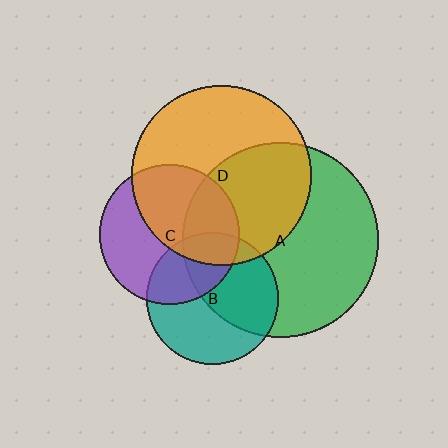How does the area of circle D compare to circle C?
Approximately 1.6 times.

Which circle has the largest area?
Circle A (green).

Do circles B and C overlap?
Yes.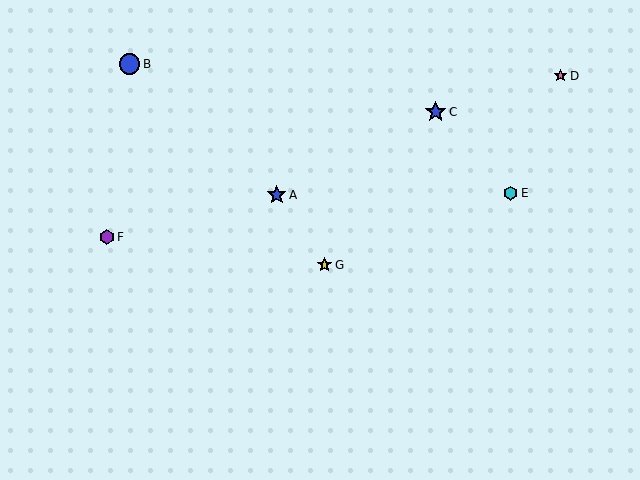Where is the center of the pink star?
The center of the pink star is at (561, 76).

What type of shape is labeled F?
Shape F is a purple hexagon.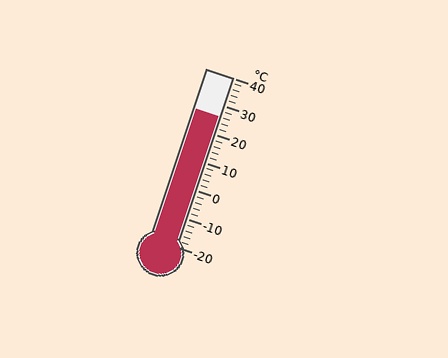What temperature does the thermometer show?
The thermometer shows approximately 26°C.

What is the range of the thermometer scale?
The thermometer scale ranges from -20°C to 40°C.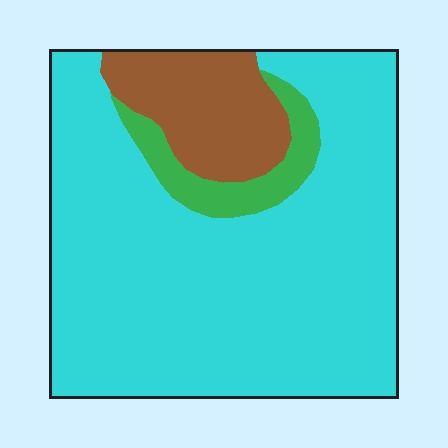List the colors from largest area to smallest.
From largest to smallest: cyan, brown, green.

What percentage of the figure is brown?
Brown takes up about one eighth (1/8) of the figure.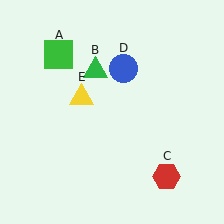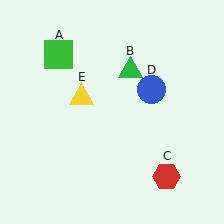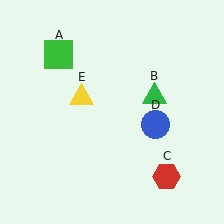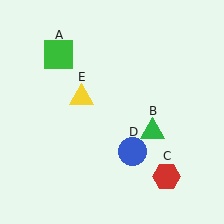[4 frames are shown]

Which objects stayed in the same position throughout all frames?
Green square (object A) and red hexagon (object C) and yellow triangle (object E) remained stationary.